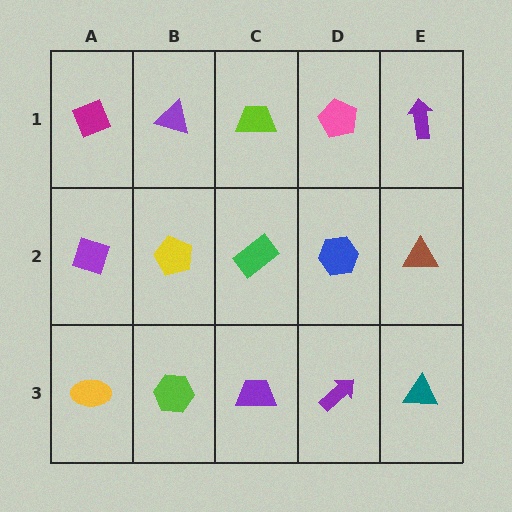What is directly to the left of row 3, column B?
A yellow ellipse.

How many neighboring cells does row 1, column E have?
2.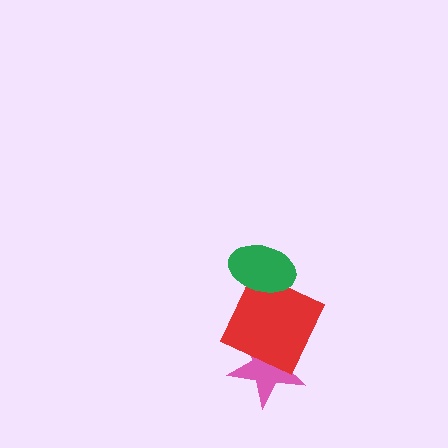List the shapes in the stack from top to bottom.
From top to bottom: the green ellipse, the red square, the pink star.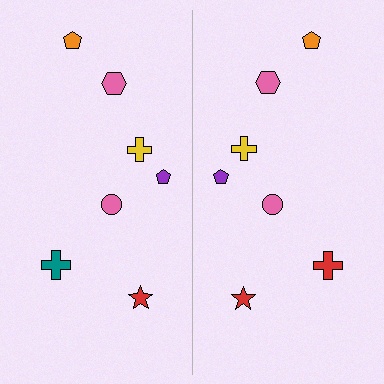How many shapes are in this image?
There are 14 shapes in this image.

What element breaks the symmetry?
The red cross on the right side breaks the symmetry — its mirror counterpart is teal.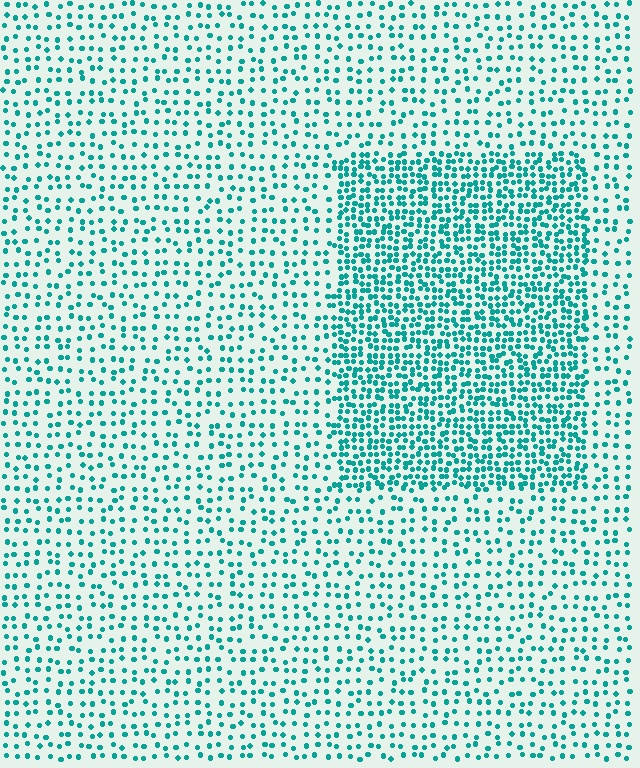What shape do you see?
I see a rectangle.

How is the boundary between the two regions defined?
The boundary is defined by a change in element density (approximately 2.2x ratio). All elements are the same color, size, and shape.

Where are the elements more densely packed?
The elements are more densely packed inside the rectangle boundary.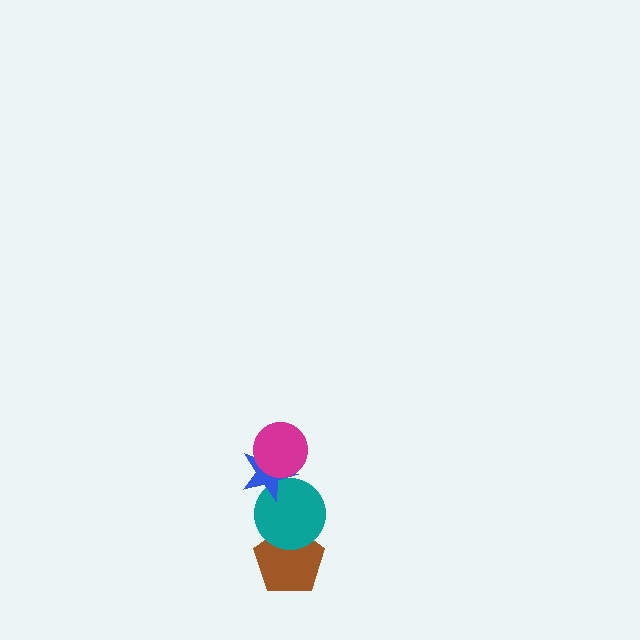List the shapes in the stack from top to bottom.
From top to bottom: the magenta circle, the blue star, the teal circle, the brown pentagon.